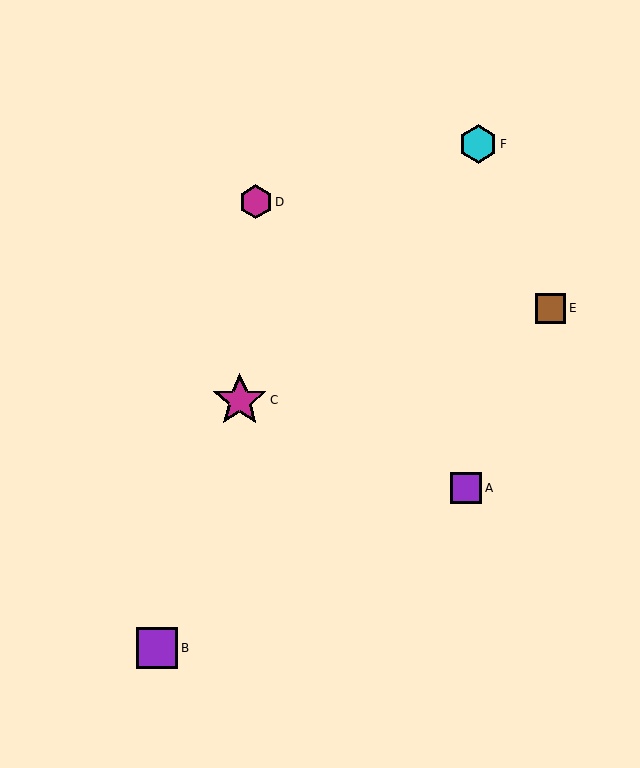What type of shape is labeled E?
Shape E is a brown square.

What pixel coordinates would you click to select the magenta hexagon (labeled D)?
Click at (256, 202) to select the magenta hexagon D.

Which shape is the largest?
The magenta star (labeled C) is the largest.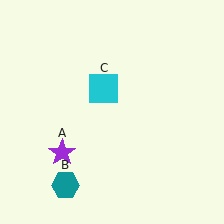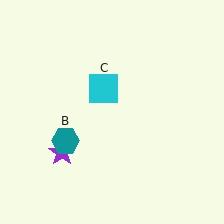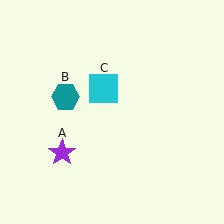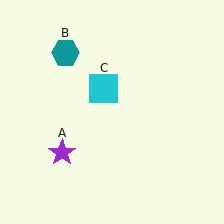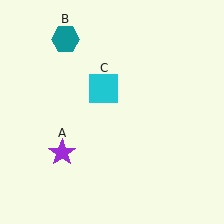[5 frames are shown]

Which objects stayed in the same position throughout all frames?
Purple star (object A) and cyan square (object C) remained stationary.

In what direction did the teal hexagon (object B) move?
The teal hexagon (object B) moved up.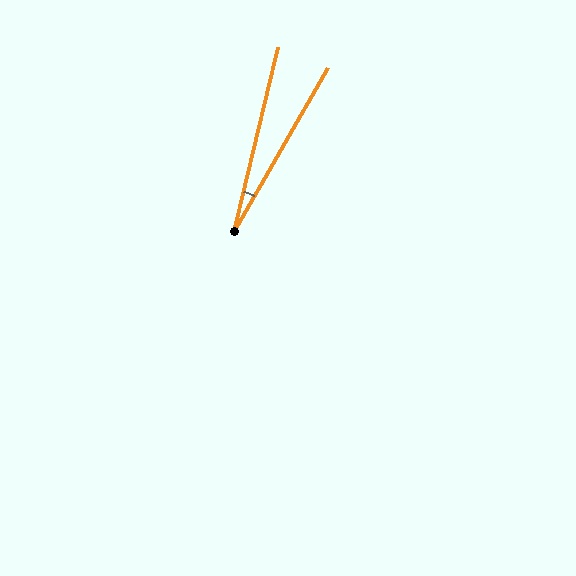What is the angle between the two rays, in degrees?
Approximately 16 degrees.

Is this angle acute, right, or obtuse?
It is acute.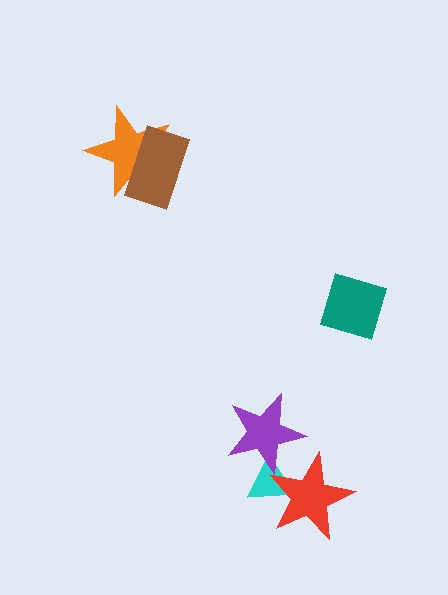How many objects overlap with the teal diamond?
0 objects overlap with the teal diamond.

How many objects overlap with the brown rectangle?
1 object overlaps with the brown rectangle.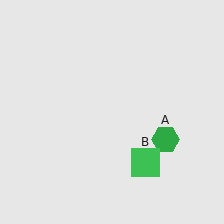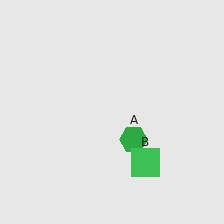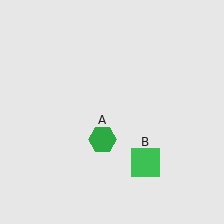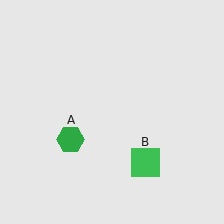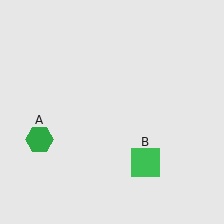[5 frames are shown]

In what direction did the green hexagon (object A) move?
The green hexagon (object A) moved left.